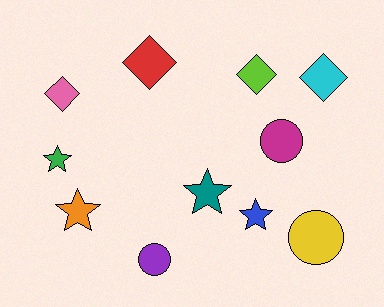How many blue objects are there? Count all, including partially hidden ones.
There is 1 blue object.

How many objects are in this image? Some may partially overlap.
There are 11 objects.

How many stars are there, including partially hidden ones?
There are 4 stars.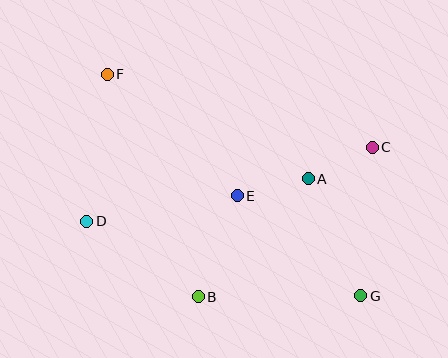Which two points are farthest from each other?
Points F and G are farthest from each other.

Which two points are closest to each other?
Points A and C are closest to each other.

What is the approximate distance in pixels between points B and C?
The distance between B and C is approximately 230 pixels.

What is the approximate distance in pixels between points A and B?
The distance between A and B is approximately 161 pixels.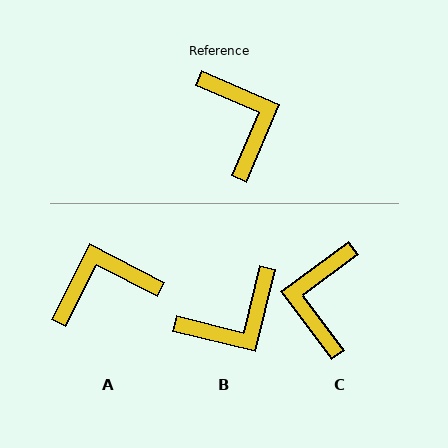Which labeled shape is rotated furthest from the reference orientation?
C, about 150 degrees away.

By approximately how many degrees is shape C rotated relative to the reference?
Approximately 150 degrees counter-clockwise.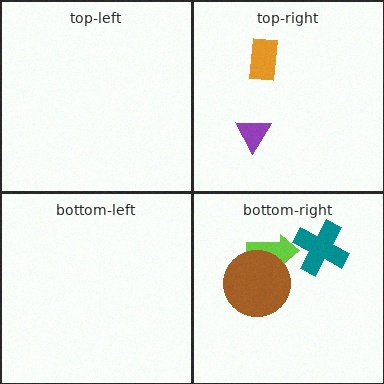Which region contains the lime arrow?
The bottom-right region.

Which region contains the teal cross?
The bottom-right region.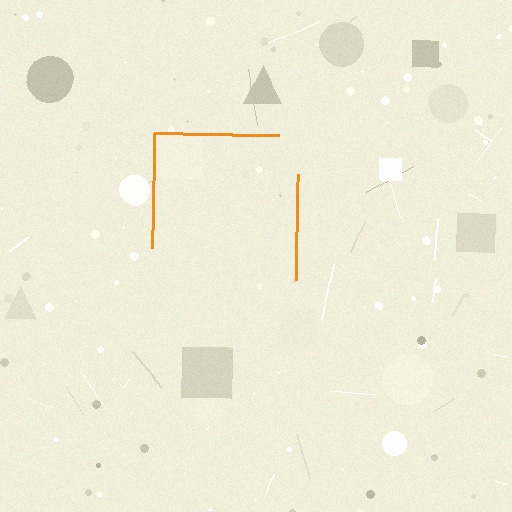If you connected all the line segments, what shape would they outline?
They would outline a square.